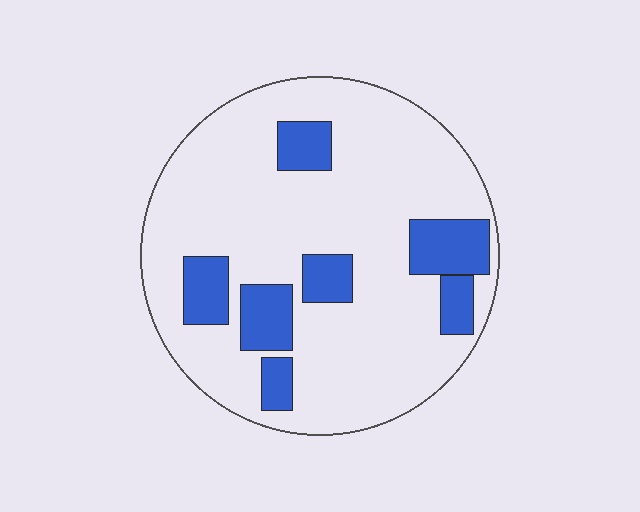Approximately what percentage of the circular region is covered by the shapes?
Approximately 20%.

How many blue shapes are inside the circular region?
7.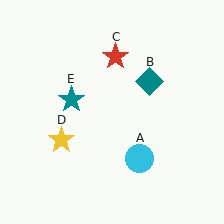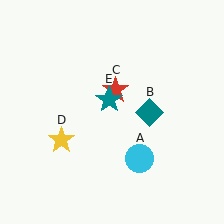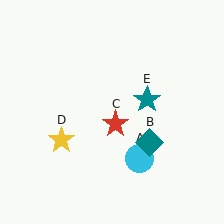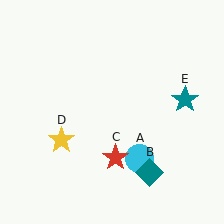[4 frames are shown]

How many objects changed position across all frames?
3 objects changed position: teal diamond (object B), red star (object C), teal star (object E).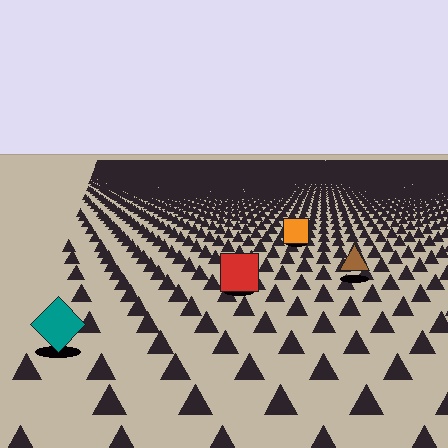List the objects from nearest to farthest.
From nearest to farthest: the teal diamond, the red square, the brown triangle, the orange square.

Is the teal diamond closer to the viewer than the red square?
Yes. The teal diamond is closer — you can tell from the texture gradient: the ground texture is coarser near it.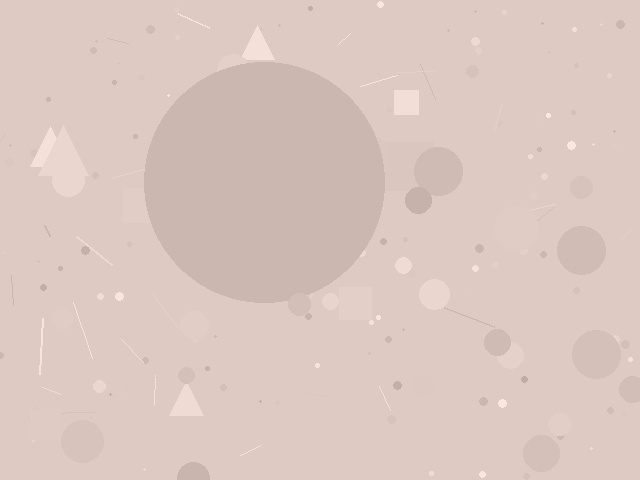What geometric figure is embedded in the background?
A circle is embedded in the background.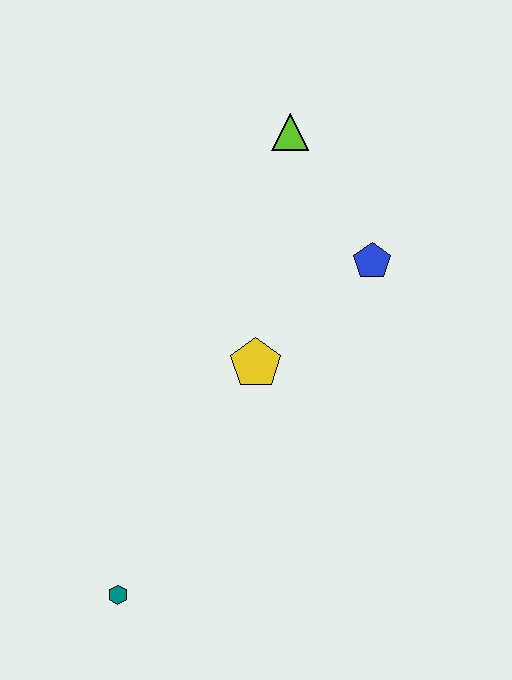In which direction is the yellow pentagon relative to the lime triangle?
The yellow pentagon is below the lime triangle.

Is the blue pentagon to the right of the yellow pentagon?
Yes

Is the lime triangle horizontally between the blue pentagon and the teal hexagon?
Yes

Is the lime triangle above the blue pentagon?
Yes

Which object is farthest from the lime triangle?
The teal hexagon is farthest from the lime triangle.